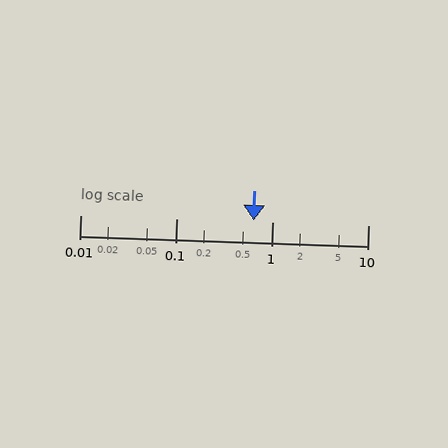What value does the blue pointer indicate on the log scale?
The pointer indicates approximately 0.64.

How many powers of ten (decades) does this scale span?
The scale spans 3 decades, from 0.01 to 10.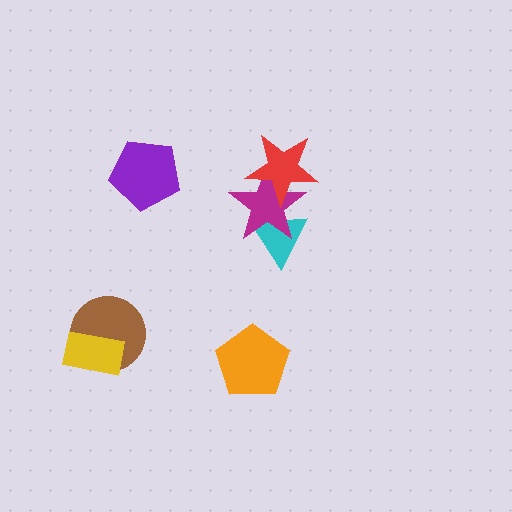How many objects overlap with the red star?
1 object overlaps with the red star.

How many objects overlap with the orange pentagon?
0 objects overlap with the orange pentagon.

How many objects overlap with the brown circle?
1 object overlaps with the brown circle.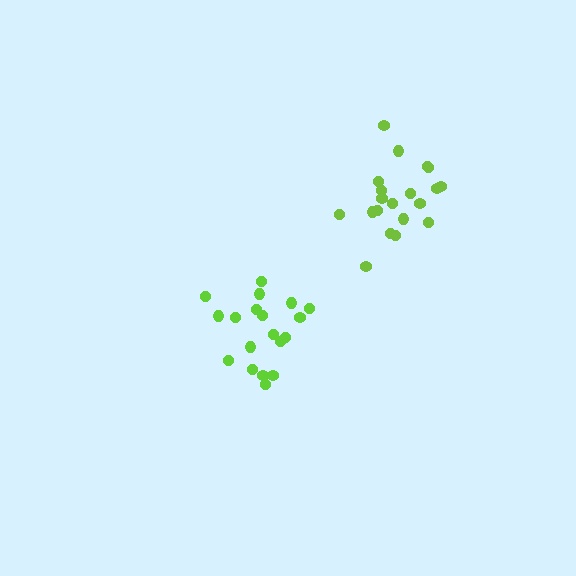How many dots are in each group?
Group 1: 19 dots, Group 2: 20 dots (39 total).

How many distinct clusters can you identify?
There are 2 distinct clusters.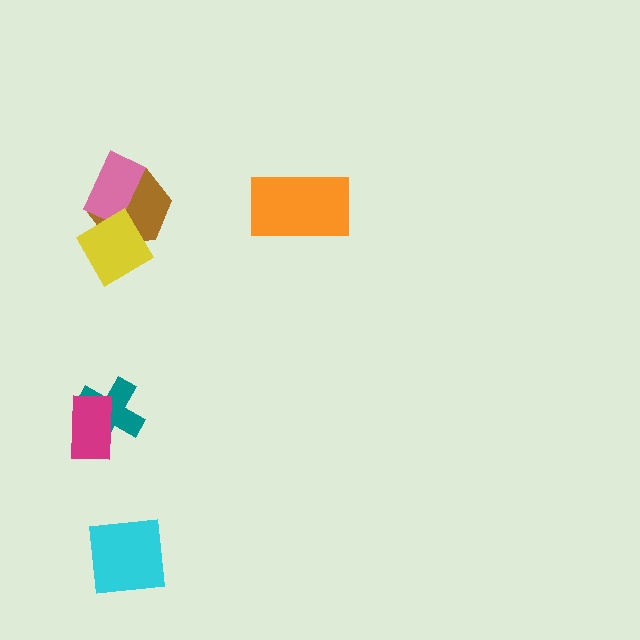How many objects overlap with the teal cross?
1 object overlaps with the teal cross.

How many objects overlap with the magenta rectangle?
1 object overlaps with the magenta rectangle.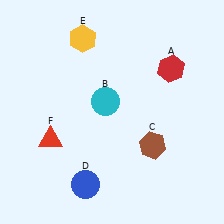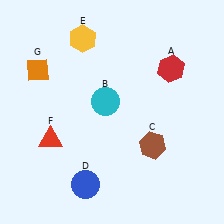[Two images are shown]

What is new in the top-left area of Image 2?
An orange diamond (G) was added in the top-left area of Image 2.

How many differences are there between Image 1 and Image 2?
There is 1 difference between the two images.